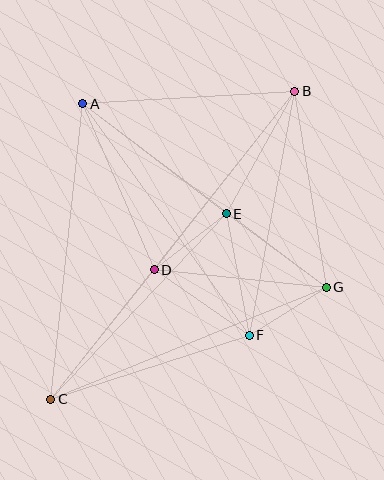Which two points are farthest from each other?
Points B and C are farthest from each other.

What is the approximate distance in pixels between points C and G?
The distance between C and G is approximately 297 pixels.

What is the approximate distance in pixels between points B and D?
The distance between B and D is approximately 227 pixels.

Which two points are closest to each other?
Points F and G are closest to each other.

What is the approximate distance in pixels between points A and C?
The distance between A and C is approximately 297 pixels.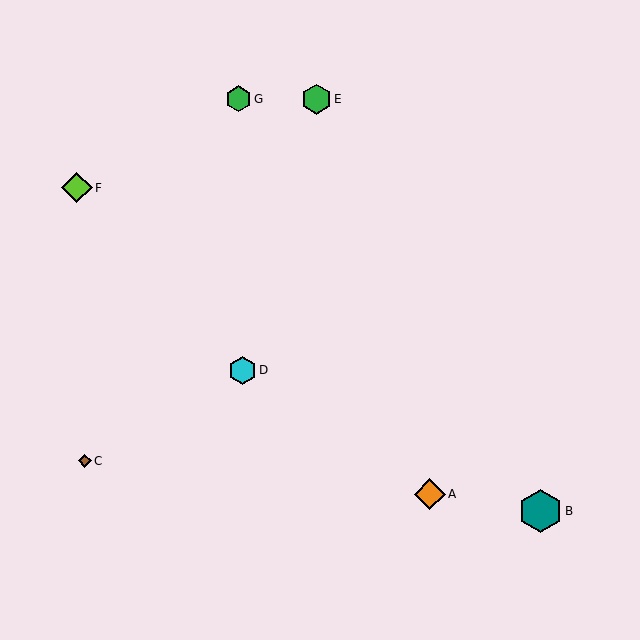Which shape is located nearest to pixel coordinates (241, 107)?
The green hexagon (labeled G) at (239, 99) is nearest to that location.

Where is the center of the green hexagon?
The center of the green hexagon is at (239, 99).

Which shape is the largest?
The teal hexagon (labeled B) is the largest.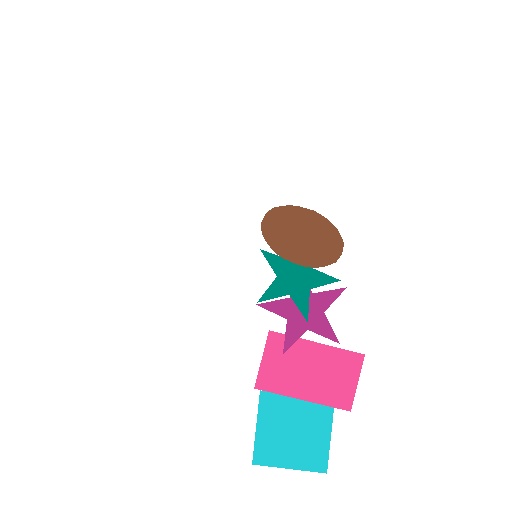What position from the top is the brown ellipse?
The brown ellipse is 1st from the top.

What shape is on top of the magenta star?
The teal star is on top of the magenta star.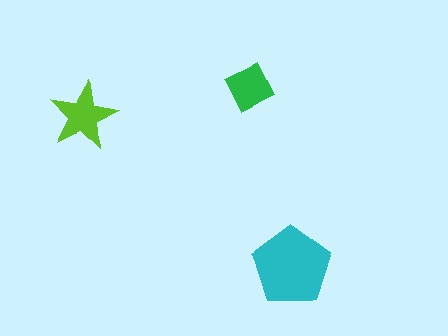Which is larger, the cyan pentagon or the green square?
The cyan pentagon.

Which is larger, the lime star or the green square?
The lime star.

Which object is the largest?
The cyan pentagon.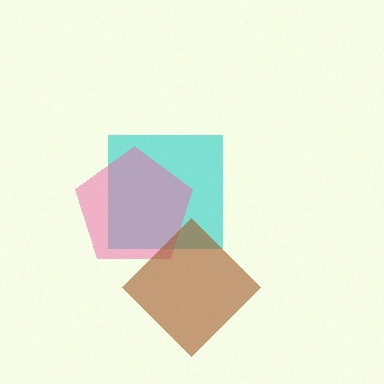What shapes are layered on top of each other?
The layered shapes are: a cyan square, a pink pentagon, a brown diamond.